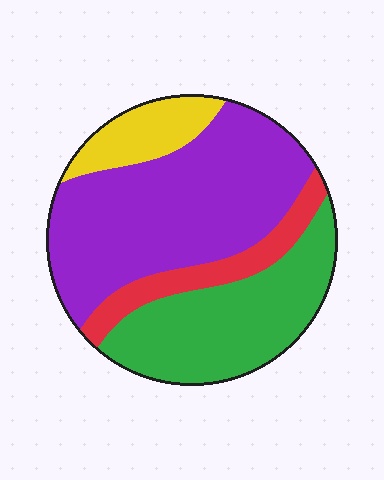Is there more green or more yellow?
Green.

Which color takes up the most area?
Purple, at roughly 50%.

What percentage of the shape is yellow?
Yellow takes up about one tenth (1/10) of the shape.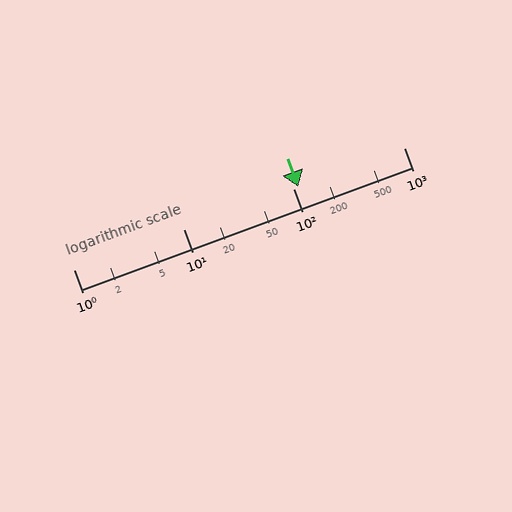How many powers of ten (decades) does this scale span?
The scale spans 3 decades, from 1 to 1000.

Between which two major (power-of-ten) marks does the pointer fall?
The pointer is between 100 and 1000.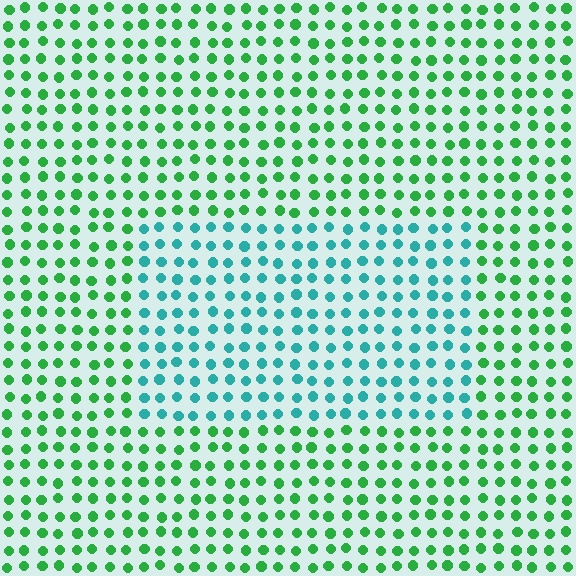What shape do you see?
I see a rectangle.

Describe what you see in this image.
The image is filled with small green elements in a uniform arrangement. A rectangle-shaped region is visible where the elements are tinted to a slightly different hue, forming a subtle color boundary.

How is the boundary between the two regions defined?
The boundary is defined purely by a slight shift in hue (about 47 degrees). Spacing, size, and orientation are identical on both sides.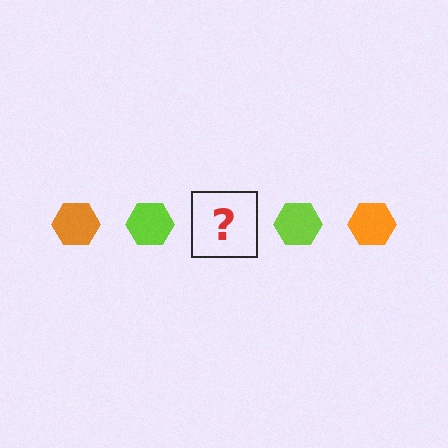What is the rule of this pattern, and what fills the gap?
The rule is that the pattern cycles through orange, lime hexagons. The gap should be filled with an orange hexagon.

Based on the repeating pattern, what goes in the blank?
The blank should be an orange hexagon.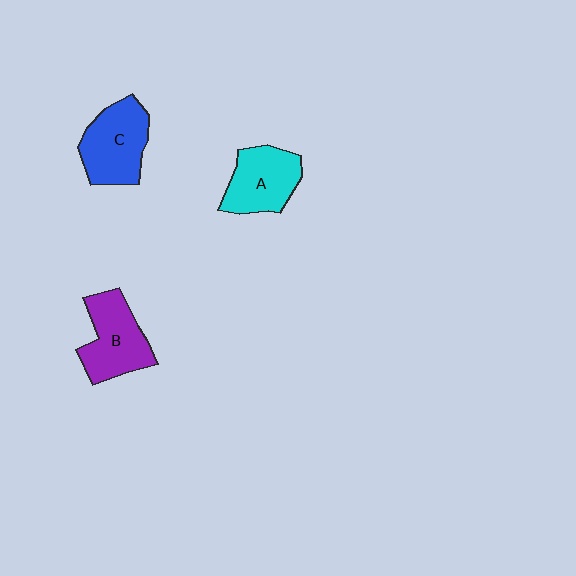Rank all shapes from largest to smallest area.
From largest to smallest: C (blue), B (purple), A (cyan).